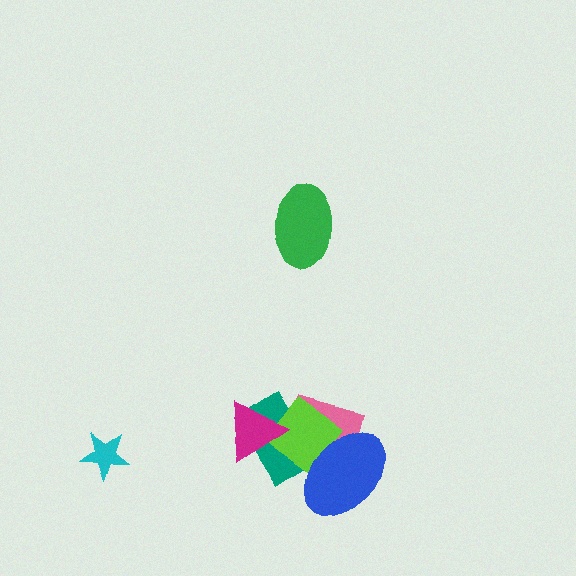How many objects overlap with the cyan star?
0 objects overlap with the cyan star.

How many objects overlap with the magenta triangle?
3 objects overlap with the magenta triangle.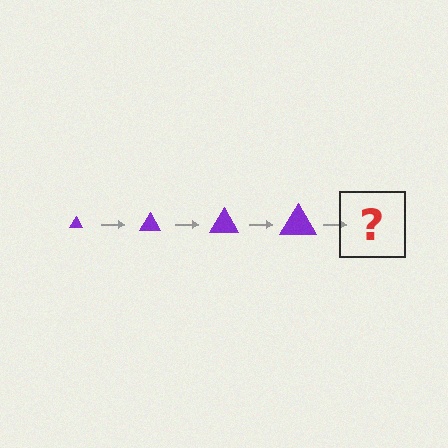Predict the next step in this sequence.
The next step is a purple triangle, larger than the previous one.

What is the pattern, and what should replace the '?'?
The pattern is that the triangle gets progressively larger each step. The '?' should be a purple triangle, larger than the previous one.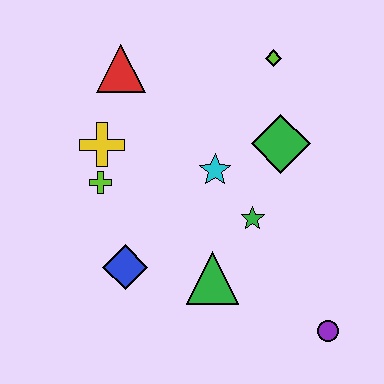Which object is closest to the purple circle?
The green triangle is closest to the purple circle.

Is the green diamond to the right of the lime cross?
Yes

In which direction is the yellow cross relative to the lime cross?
The yellow cross is above the lime cross.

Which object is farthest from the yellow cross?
The purple circle is farthest from the yellow cross.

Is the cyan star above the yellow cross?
No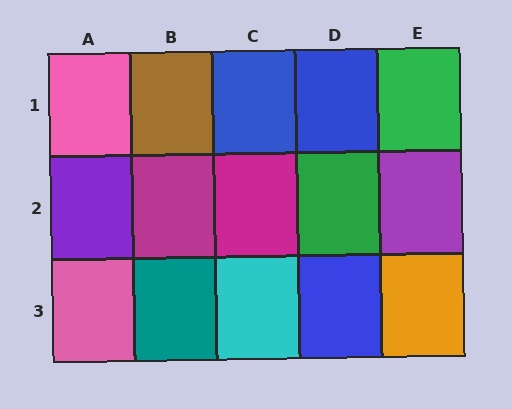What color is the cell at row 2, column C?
Magenta.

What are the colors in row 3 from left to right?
Pink, teal, cyan, blue, orange.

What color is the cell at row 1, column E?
Green.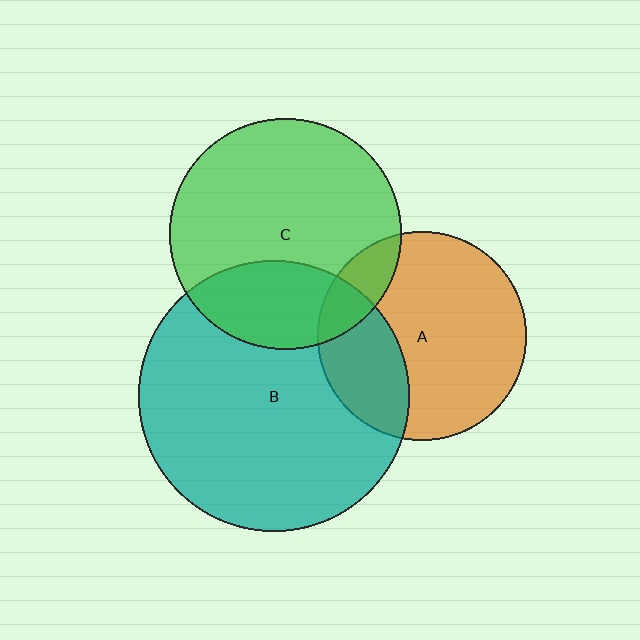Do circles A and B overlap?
Yes.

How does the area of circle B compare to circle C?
Approximately 1.4 times.